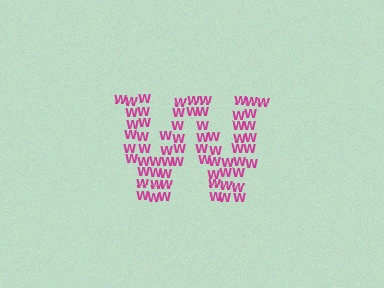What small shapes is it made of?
It is made of small letter W's.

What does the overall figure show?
The overall figure shows the letter W.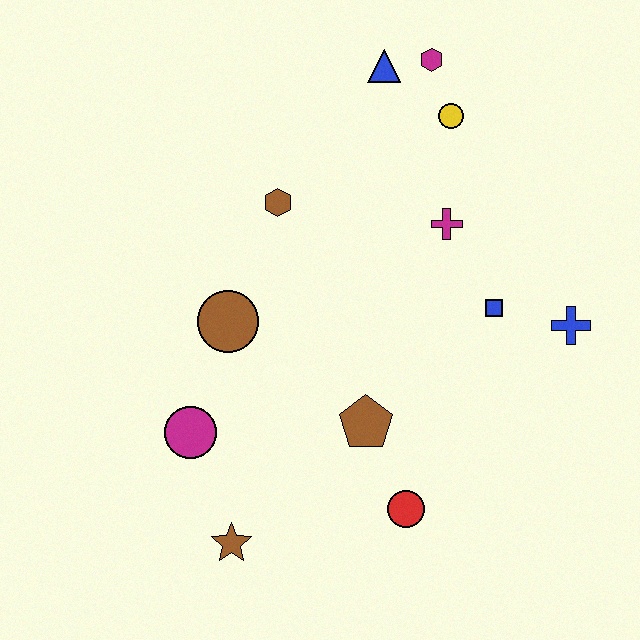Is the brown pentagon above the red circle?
Yes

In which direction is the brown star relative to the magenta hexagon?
The brown star is below the magenta hexagon.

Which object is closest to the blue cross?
The blue square is closest to the blue cross.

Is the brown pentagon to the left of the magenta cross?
Yes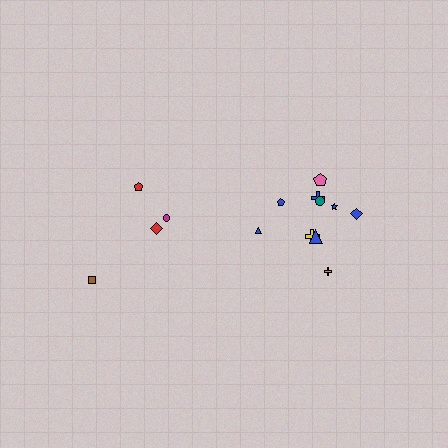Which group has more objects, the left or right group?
The right group.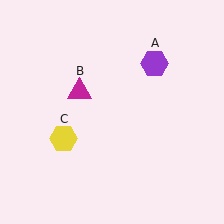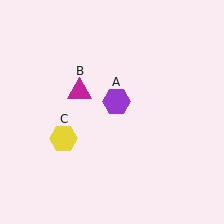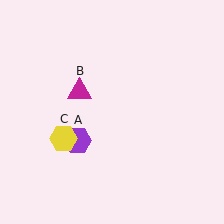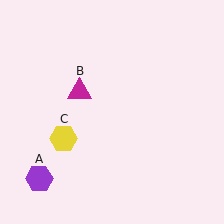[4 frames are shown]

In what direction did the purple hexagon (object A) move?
The purple hexagon (object A) moved down and to the left.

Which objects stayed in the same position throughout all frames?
Magenta triangle (object B) and yellow hexagon (object C) remained stationary.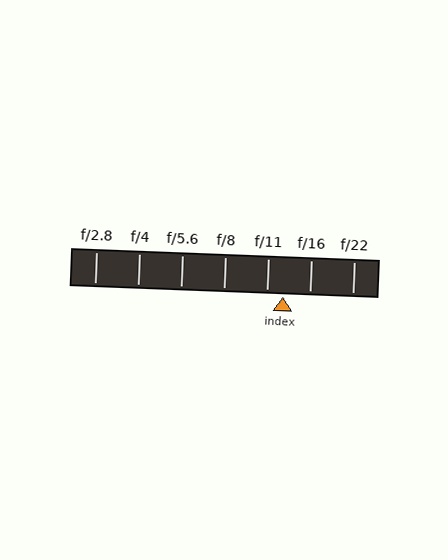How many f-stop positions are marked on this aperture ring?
There are 7 f-stop positions marked.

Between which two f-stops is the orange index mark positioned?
The index mark is between f/11 and f/16.